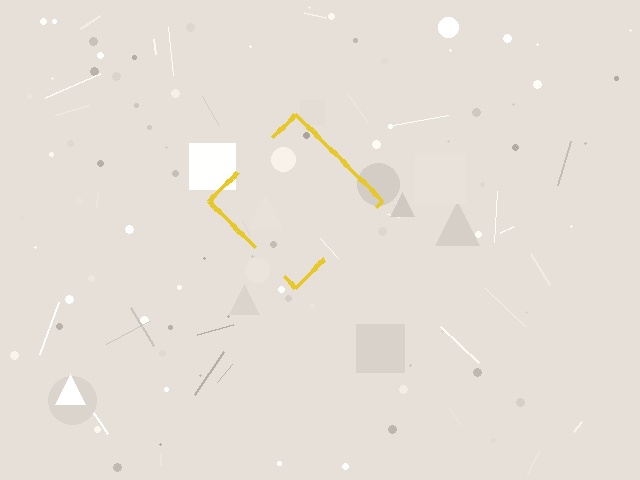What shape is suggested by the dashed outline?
The dashed outline suggests a diamond.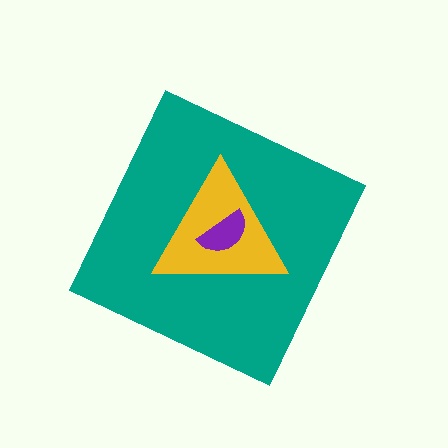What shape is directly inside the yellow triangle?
The purple semicircle.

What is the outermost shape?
The teal diamond.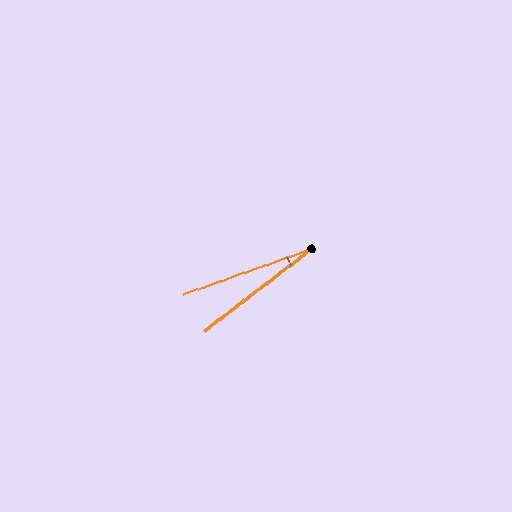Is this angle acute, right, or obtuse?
It is acute.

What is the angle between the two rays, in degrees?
Approximately 18 degrees.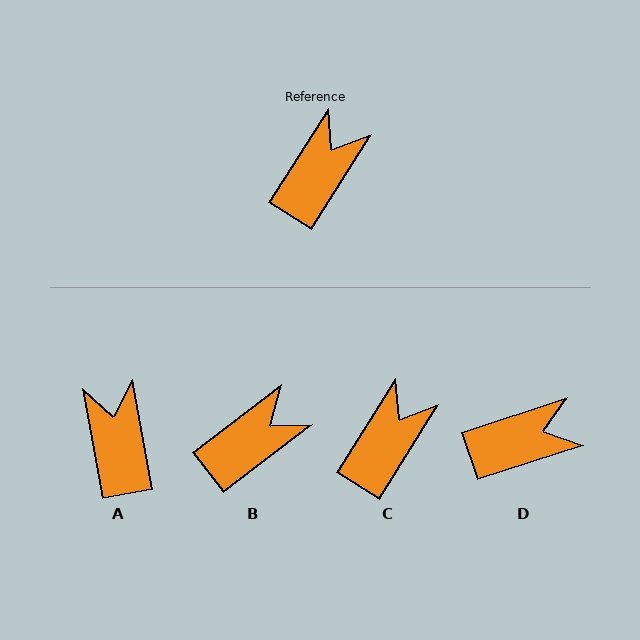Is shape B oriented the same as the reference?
No, it is off by about 21 degrees.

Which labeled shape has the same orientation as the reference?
C.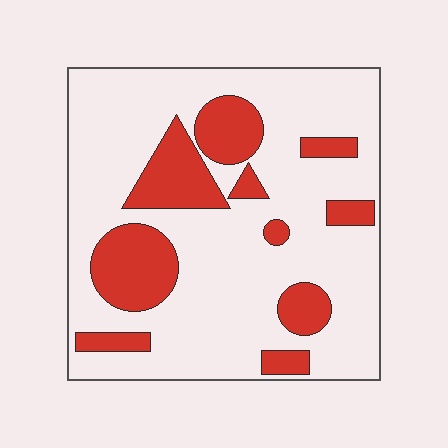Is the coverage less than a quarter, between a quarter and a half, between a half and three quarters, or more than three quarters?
Less than a quarter.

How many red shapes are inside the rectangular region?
10.